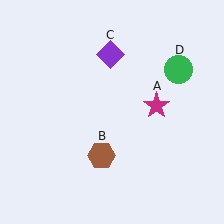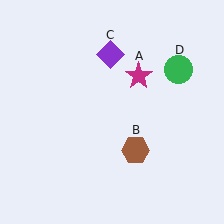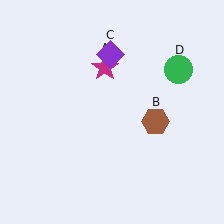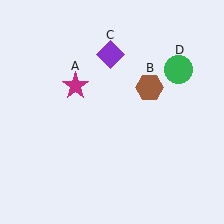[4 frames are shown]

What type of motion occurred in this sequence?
The magenta star (object A), brown hexagon (object B) rotated counterclockwise around the center of the scene.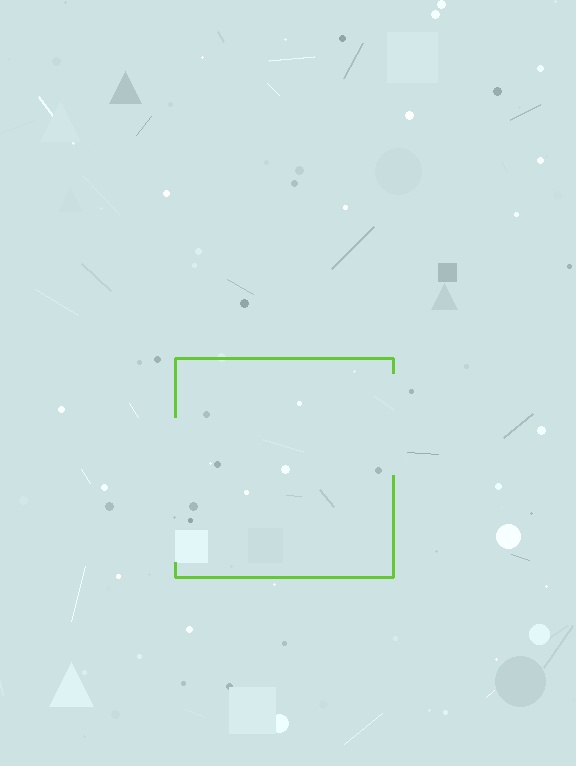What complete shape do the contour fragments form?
The contour fragments form a square.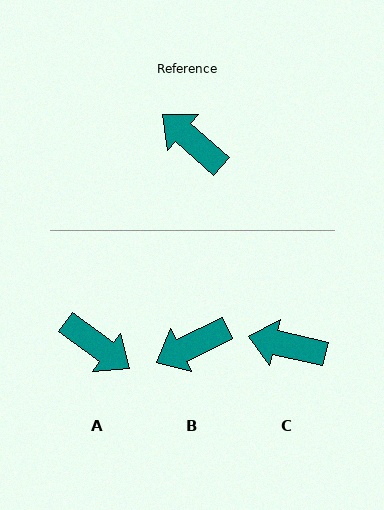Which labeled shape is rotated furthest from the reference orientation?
A, about 175 degrees away.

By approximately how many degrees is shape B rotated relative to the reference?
Approximately 67 degrees counter-clockwise.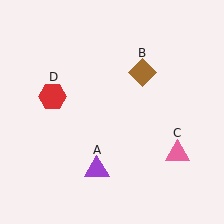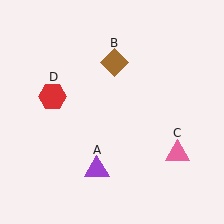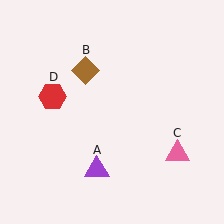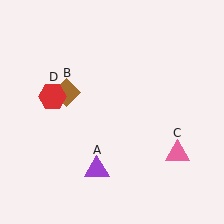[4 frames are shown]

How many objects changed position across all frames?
1 object changed position: brown diamond (object B).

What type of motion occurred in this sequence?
The brown diamond (object B) rotated counterclockwise around the center of the scene.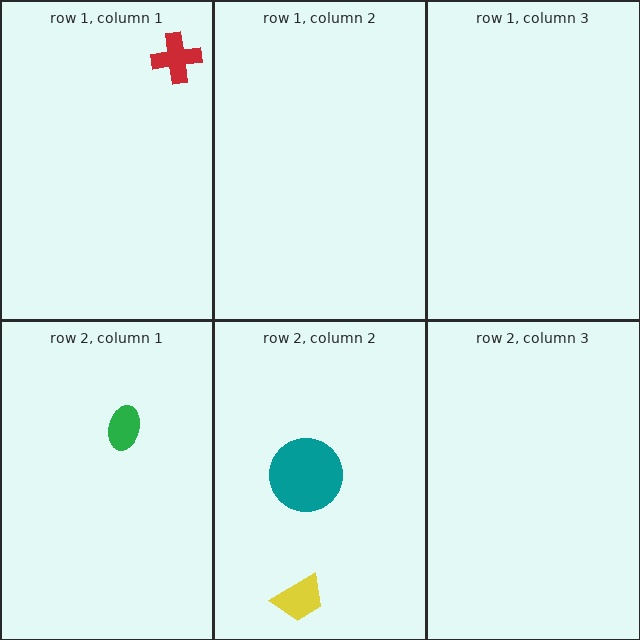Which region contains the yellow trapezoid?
The row 2, column 2 region.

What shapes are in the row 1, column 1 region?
The red cross.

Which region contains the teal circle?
The row 2, column 2 region.